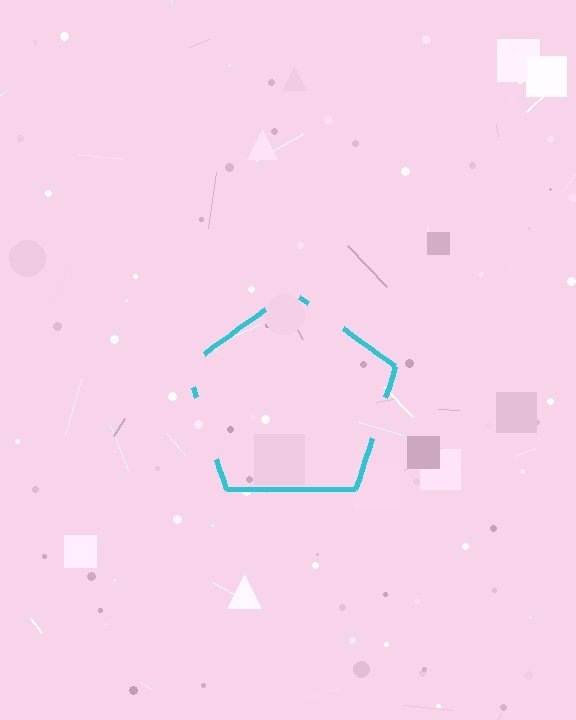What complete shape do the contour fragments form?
The contour fragments form a pentagon.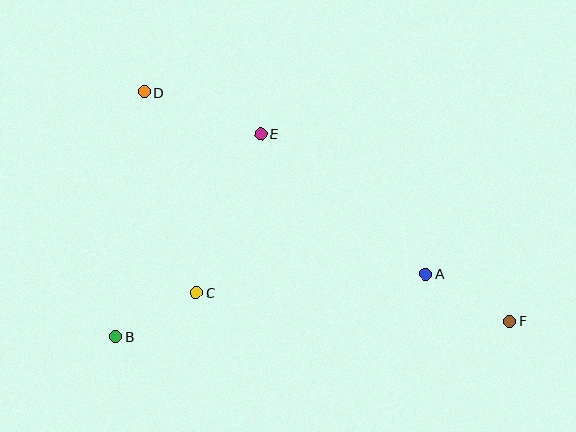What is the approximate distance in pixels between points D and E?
The distance between D and E is approximately 123 pixels.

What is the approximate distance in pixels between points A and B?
The distance between A and B is approximately 317 pixels.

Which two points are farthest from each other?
Points D and F are farthest from each other.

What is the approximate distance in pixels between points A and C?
The distance between A and C is approximately 230 pixels.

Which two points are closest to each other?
Points B and C are closest to each other.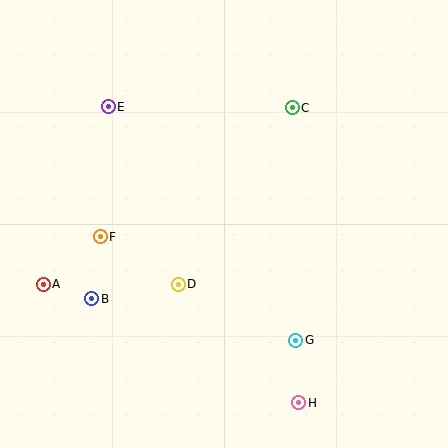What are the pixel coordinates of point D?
Point D is at (178, 284).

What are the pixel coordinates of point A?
Point A is at (43, 284).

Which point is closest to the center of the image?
Point D at (178, 284) is closest to the center.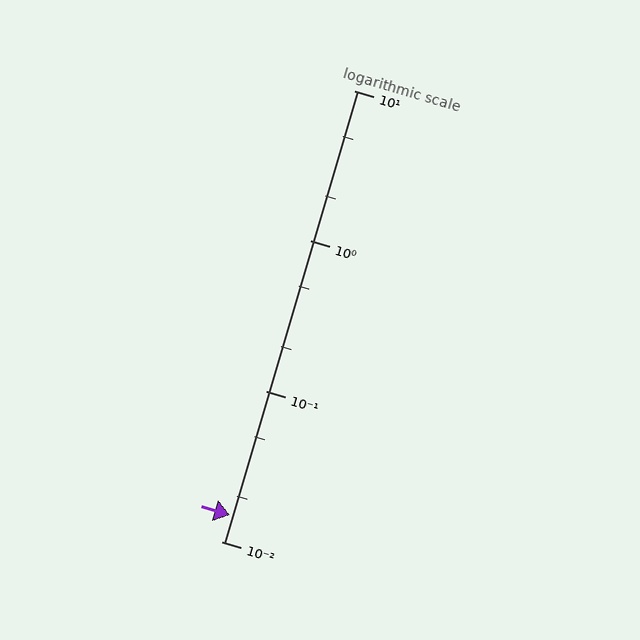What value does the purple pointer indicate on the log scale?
The pointer indicates approximately 0.015.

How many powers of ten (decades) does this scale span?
The scale spans 3 decades, from 0.01 to 10.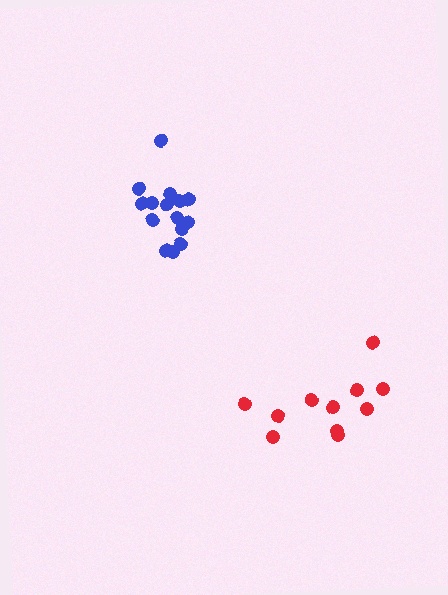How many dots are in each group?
Group 1: 15 dots, Group 2: 11 dots (26 total).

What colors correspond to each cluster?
The clusters are colored: blue, red.